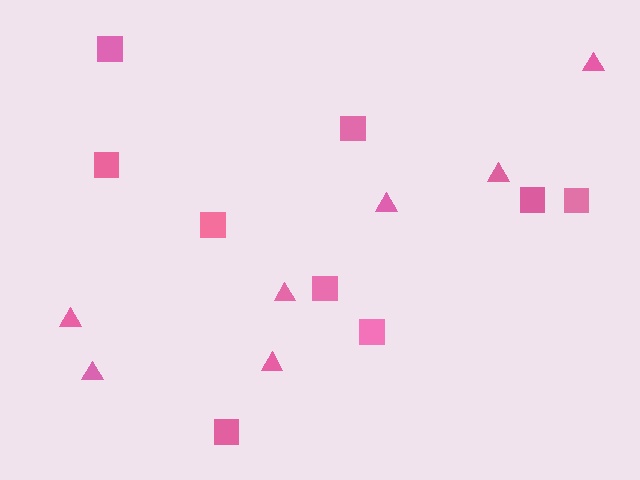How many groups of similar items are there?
There are 2 groups: one group of squares (9) and one group of triangles (7).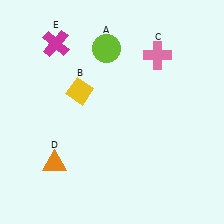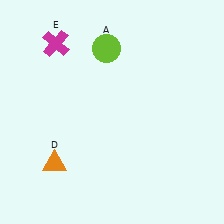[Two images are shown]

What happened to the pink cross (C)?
The pink cross (C) was removed in Image 2. It was in the top-right area of Image 1.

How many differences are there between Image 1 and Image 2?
There are 2 differences between the two images.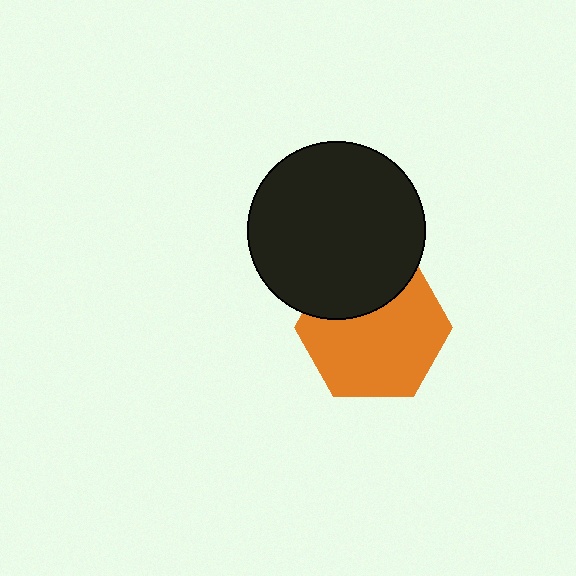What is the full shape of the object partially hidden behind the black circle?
The partially hidden object is an orange hexagon.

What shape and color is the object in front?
The object in front is a black circle.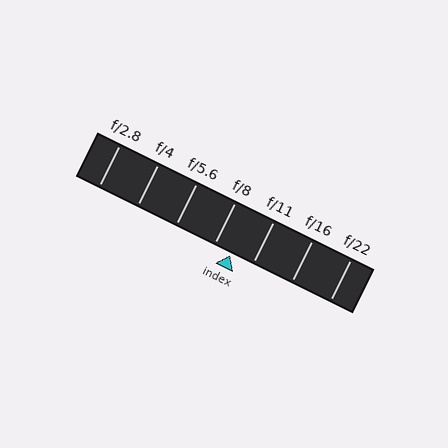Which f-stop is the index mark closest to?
The index mark is closest to f/8.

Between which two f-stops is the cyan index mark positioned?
The index mark is between f/8 and f/11.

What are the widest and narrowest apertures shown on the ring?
The widest aperture shown is f/2.8 and the narrowest is f/22.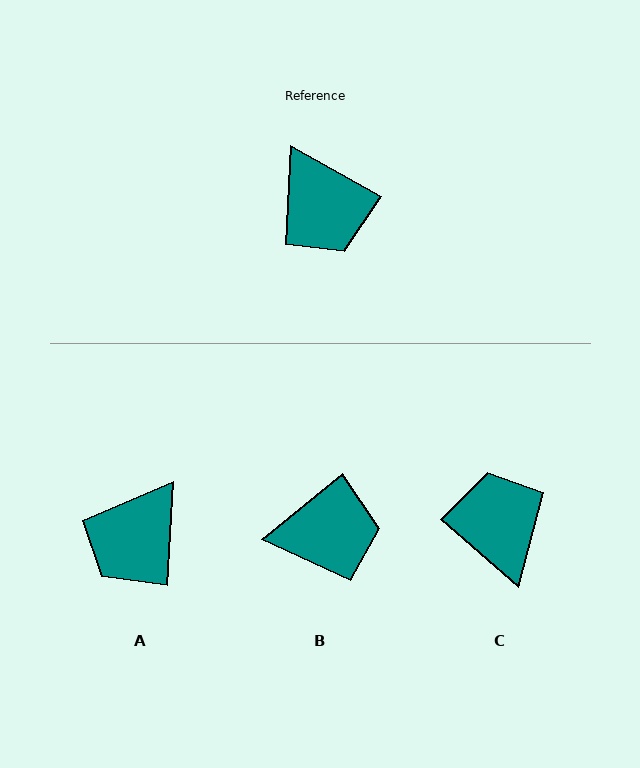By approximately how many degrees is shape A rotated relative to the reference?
Approximately 64 degrees clockwise.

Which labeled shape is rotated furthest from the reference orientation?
C, about 168 degrees away.